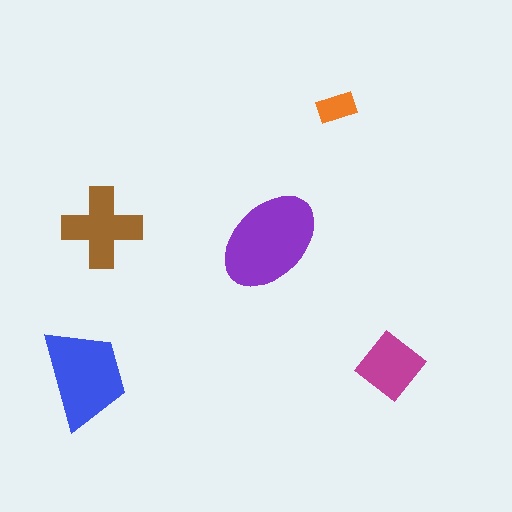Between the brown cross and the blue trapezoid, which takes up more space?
The blue trapezoid.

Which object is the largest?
The purple ellipse.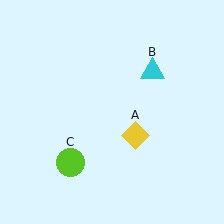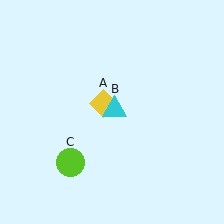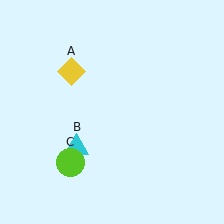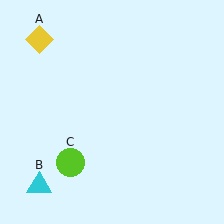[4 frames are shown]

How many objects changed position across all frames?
2 objects changed position: yellow diamond (object A), cyan triangle (object B).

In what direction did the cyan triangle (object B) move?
The cyan triangle (object B) moved down and to the left.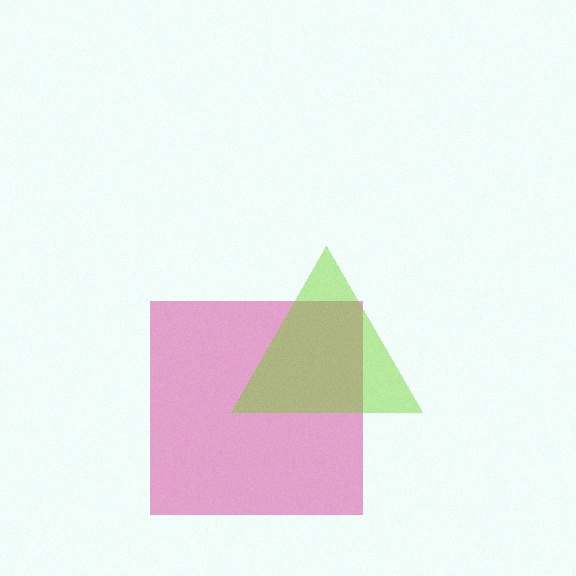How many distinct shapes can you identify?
There are 2 distinct shapes: a magenta square, a lime triangle.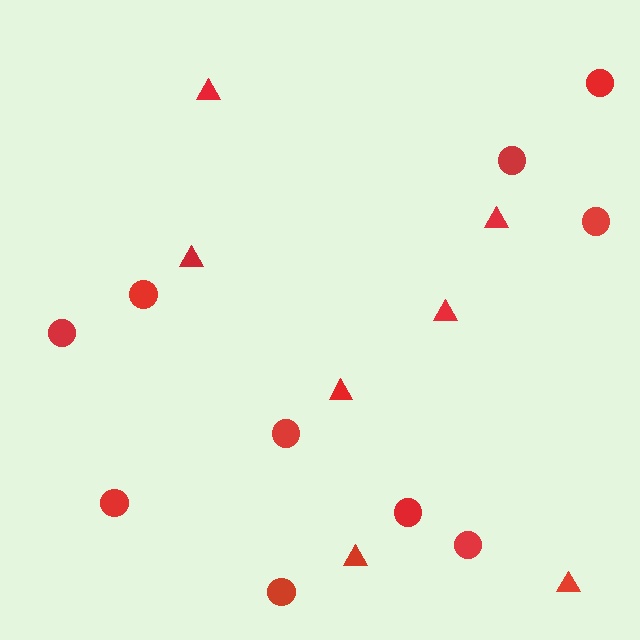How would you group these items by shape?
There are 2 groups: one group of triangles (7) and one group of circles (10).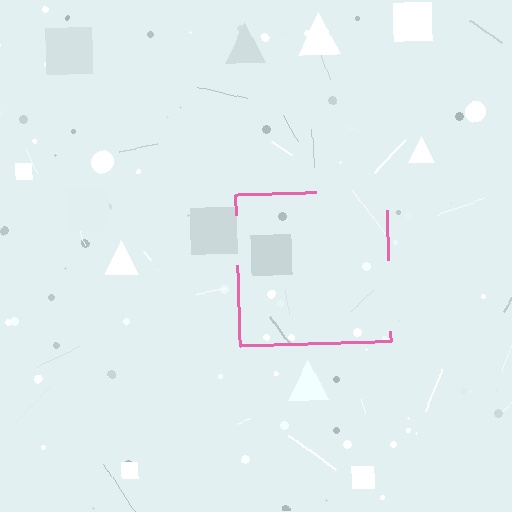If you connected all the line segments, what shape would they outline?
They would outline a square.